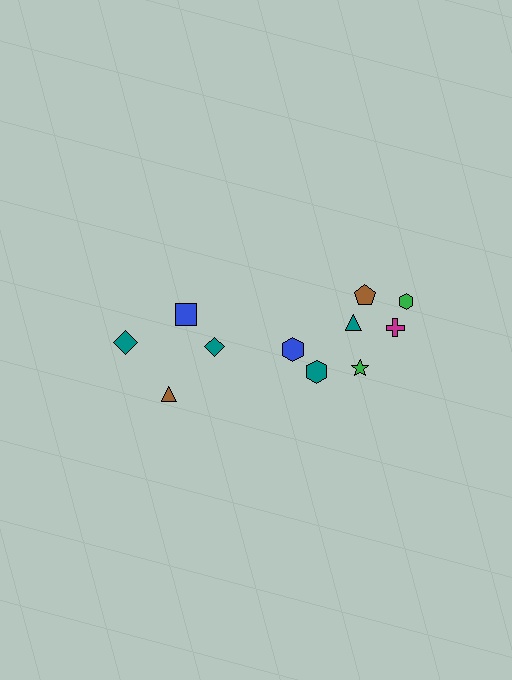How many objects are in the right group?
There are 7 objects.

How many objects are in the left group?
There are 4 objects.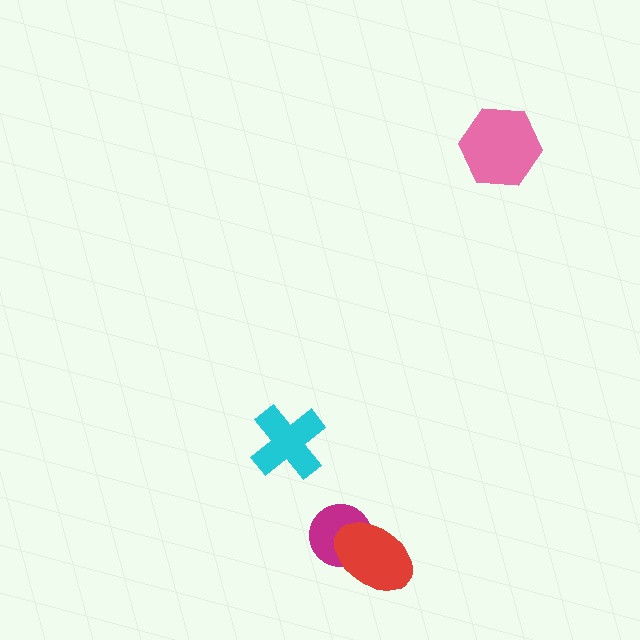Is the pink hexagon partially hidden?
No, no other shape covers it.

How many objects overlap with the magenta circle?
1 object overlaps with the magenta circle.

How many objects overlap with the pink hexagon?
0 objects overlap with the pink hexagon.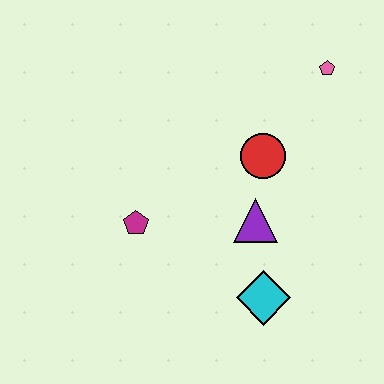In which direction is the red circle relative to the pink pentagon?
The red circle is below the pink pentagon.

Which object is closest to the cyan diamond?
The purple triangle is closest to the cyan diamond.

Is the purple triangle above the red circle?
No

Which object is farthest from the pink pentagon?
The magenta pentagon is farthest from the pink pentagon.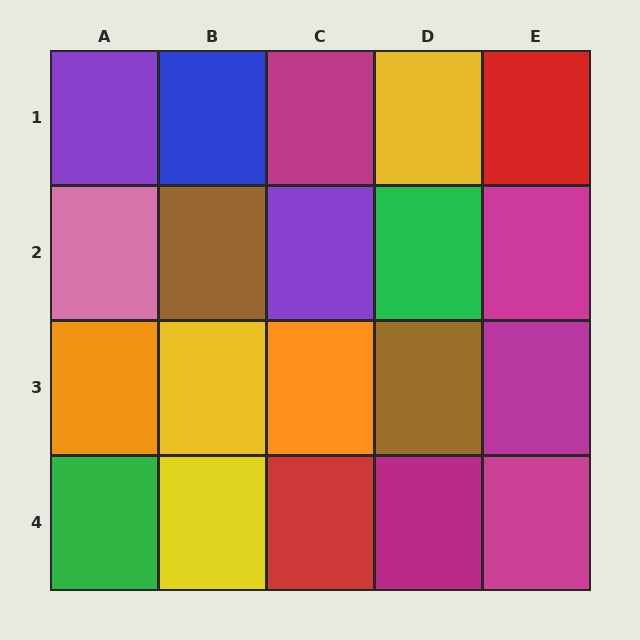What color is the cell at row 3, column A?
Orange.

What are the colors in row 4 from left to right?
Green, yellow, red, magenta, magenta.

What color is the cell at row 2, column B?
Brown.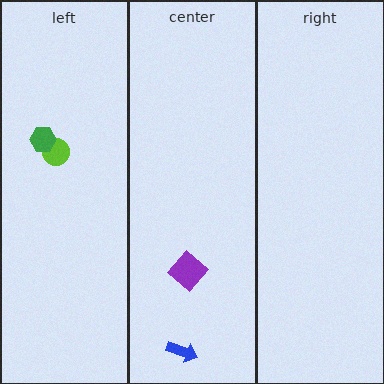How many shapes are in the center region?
2.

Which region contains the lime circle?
The left region.